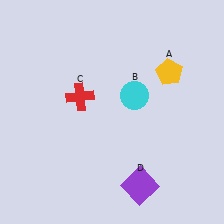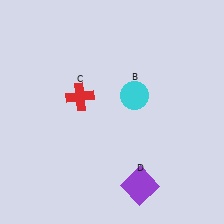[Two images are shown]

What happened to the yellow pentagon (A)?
The yellow pentagon (A) was removed in Image 2. It was in the top-right area of Image 1.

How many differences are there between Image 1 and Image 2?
There is 1 difference between the two images.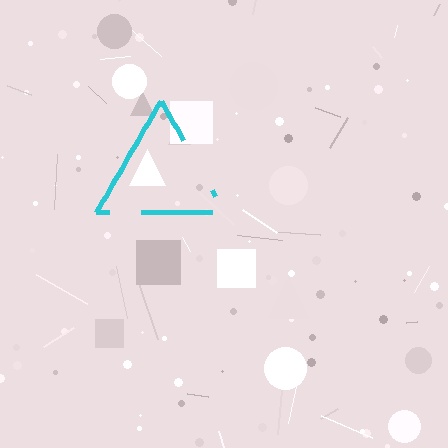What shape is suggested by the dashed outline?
The dashed outline suggests a triangle.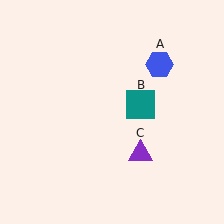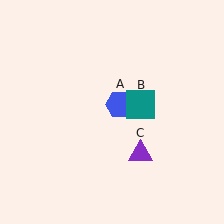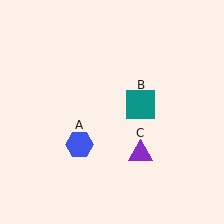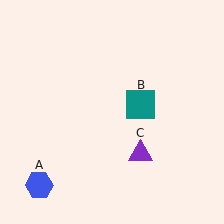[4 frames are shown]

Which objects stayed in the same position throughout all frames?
Teal square (object B) and purple triangle (object C) remained stationary.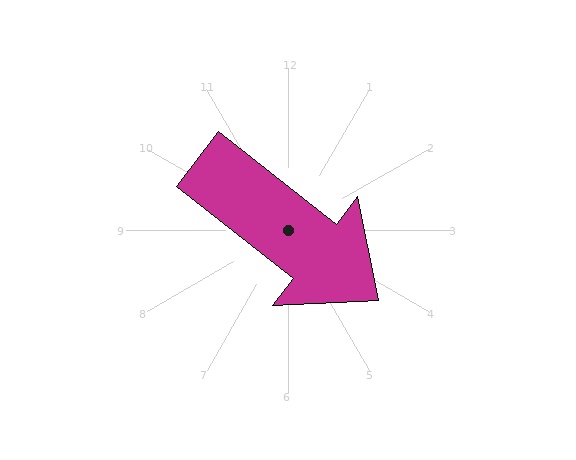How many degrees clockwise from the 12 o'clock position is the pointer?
Approximately 128 degrees.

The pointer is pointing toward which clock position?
Roughly 4 o'clock.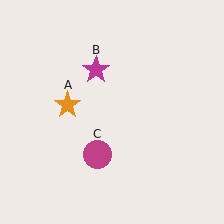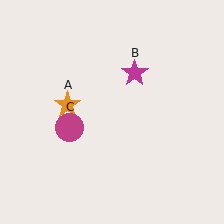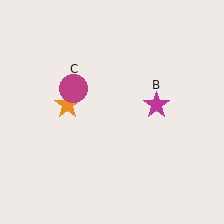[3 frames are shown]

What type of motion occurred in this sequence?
The magenta star (object B), magenta circle (object C) rotated clockwise around the center of the scene.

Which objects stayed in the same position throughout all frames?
Orange star (object A) remained stationary.